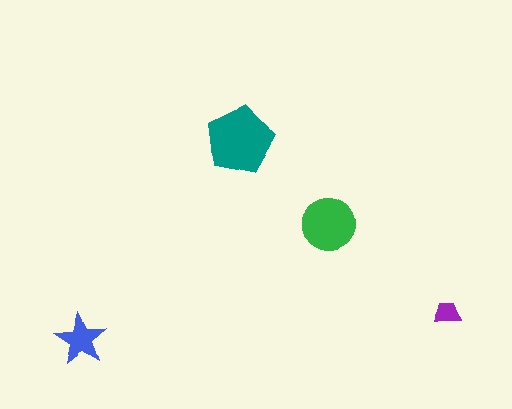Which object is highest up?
The teal pentagon is topmost.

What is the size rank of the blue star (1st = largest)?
3rd.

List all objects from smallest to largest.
The purple trapezoid, the blue star, the green circle, the teal pentagon.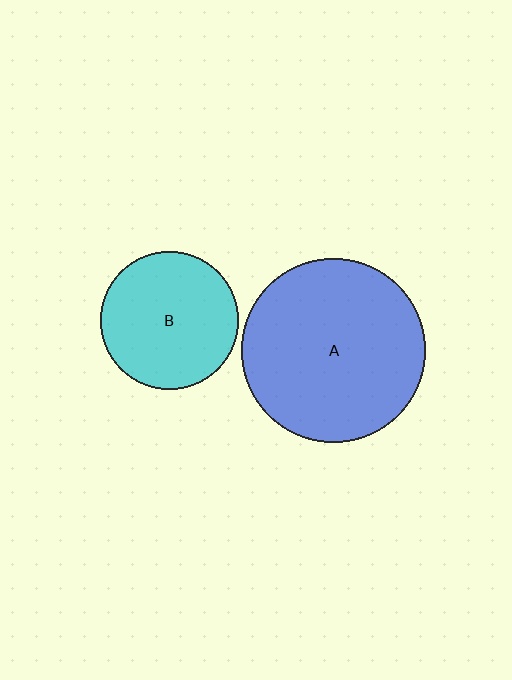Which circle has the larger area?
Circle A (blue).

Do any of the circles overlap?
No, none of the circles overlap.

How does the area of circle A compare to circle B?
Approximately 1.8 times.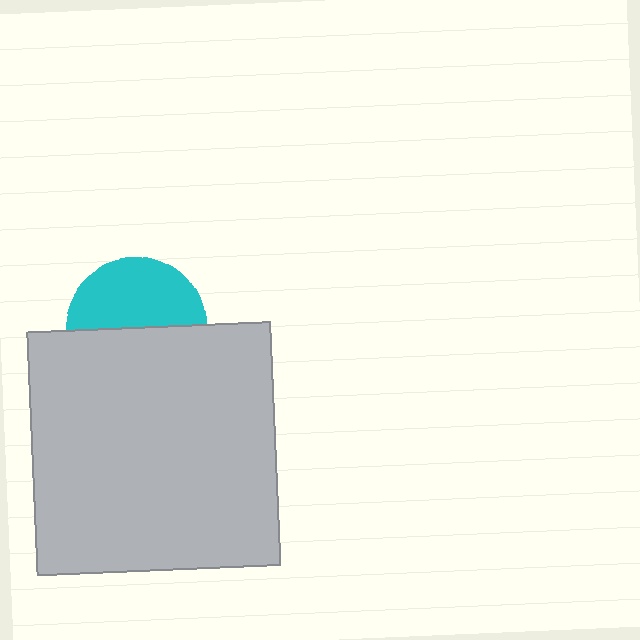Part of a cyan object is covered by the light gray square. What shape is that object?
It is a circle.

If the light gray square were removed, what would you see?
You would see the complete cyan circle.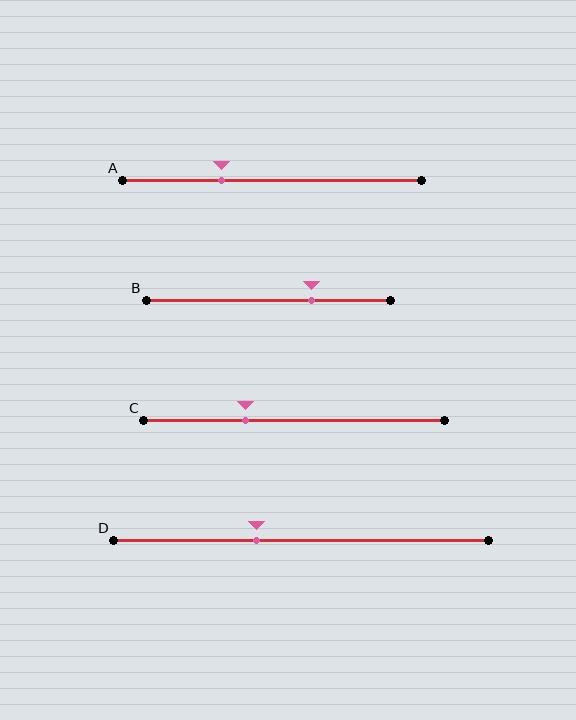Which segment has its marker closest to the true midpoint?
Segment D has its marker closest to the true midpoint.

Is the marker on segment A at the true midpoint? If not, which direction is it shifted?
No, the marker on segment A is shifted to the left by about 17% of the segment length.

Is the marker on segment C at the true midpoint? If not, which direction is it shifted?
No, the marker on segment C is shifted to the left by about 16% of the segment length.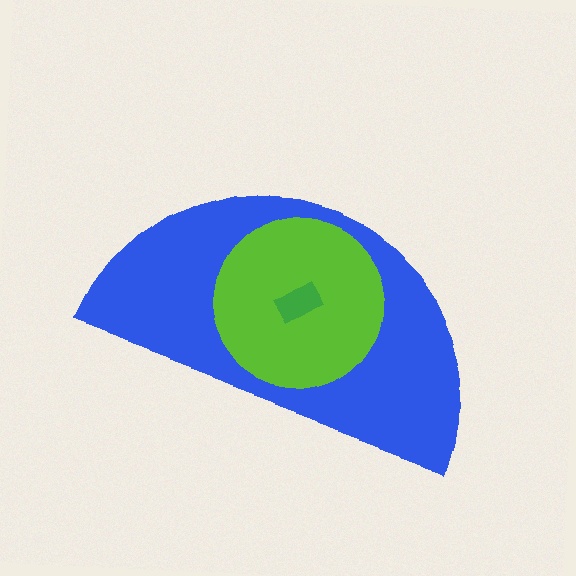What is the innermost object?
The green rectangle.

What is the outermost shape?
The blue semicircle.